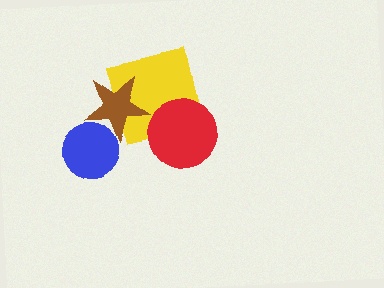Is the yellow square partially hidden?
Yes, it is partially covered by another shape.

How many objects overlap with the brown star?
2 objects overlap with the brown star.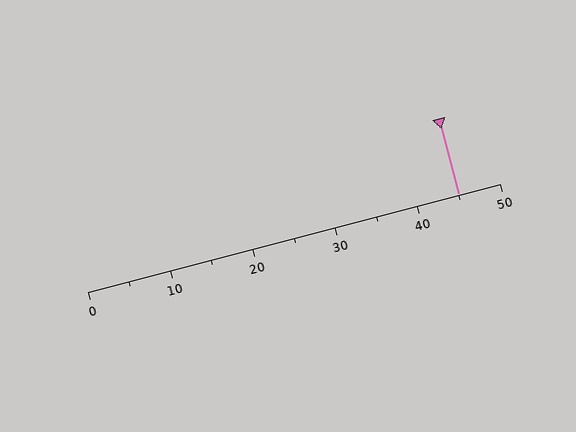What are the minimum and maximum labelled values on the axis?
The axis runs from 0 to 50.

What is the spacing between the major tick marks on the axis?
The major ticks are spaced 10 apart.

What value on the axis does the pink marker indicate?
The marker indicates approximately 45.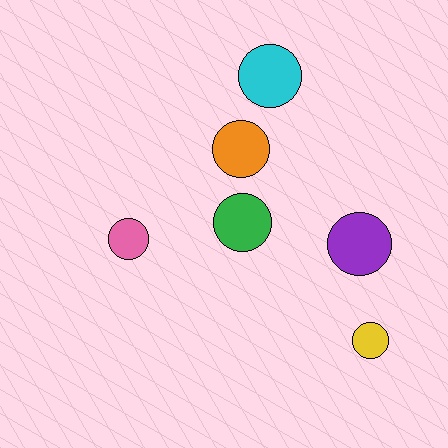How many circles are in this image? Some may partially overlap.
There are 6 circles.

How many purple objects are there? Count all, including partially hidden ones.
There is 1 purple object.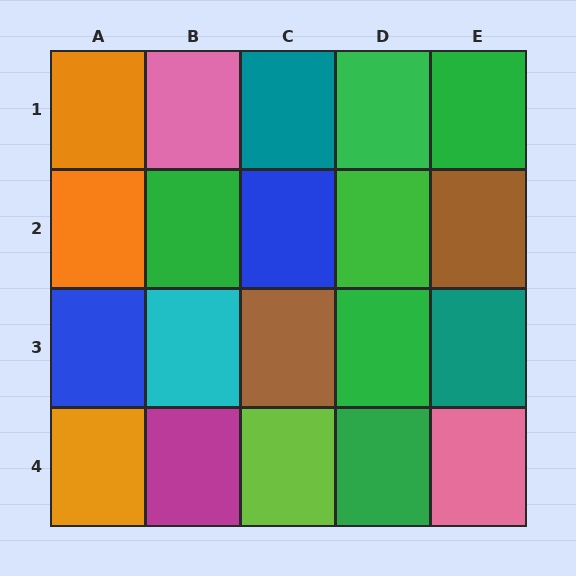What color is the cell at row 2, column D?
Green.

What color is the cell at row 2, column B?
Green.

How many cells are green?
6 cells are green.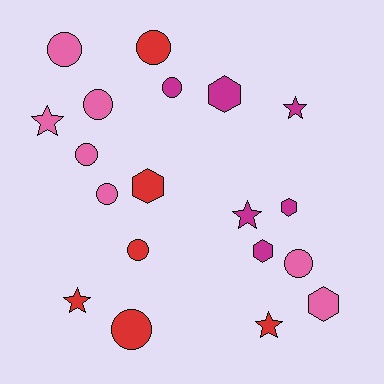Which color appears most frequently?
Pink, with 7 objects.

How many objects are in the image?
There are 19 objects.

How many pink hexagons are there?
There is 1 pink hexagon.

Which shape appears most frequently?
Circle, with 9 objects.